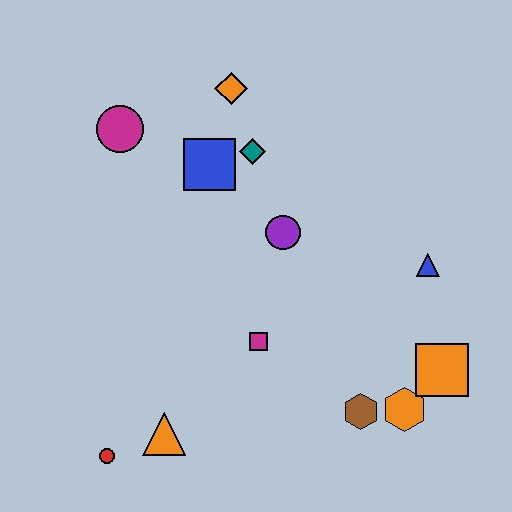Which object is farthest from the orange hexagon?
The magenta circle is farthest from the orange hexagon.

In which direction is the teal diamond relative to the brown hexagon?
The teal diamond is above the brown hexagon.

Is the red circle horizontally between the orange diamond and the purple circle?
No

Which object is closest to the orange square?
The orange hexagon is closest to the orange square.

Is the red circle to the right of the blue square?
No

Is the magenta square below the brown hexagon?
No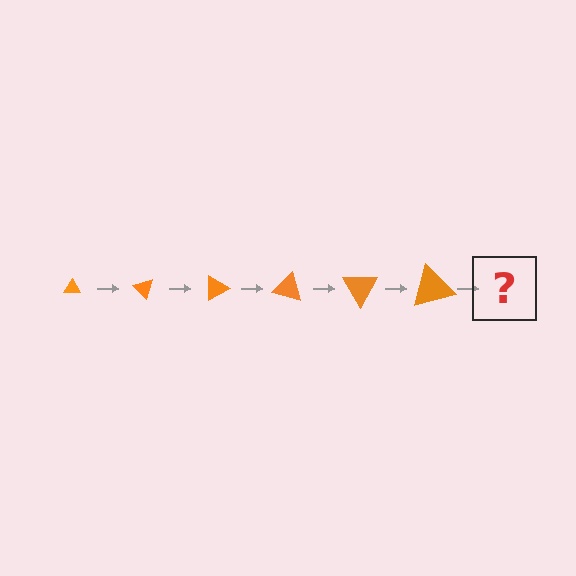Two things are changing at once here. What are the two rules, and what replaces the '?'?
The two rules are that the triangle grows larger each step and it rotates 45 degrees each step. The '?' should be a triangle, larger than the previous one and rotated 270 degrees from the start.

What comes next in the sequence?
The next element should be a triangle, larger than the previous one and rotated 270 degrees from the start.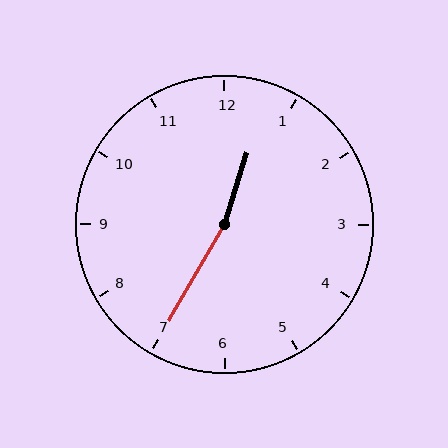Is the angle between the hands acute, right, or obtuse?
It is obtuse.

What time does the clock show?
12:35.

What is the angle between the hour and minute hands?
Approximately 168 degrees.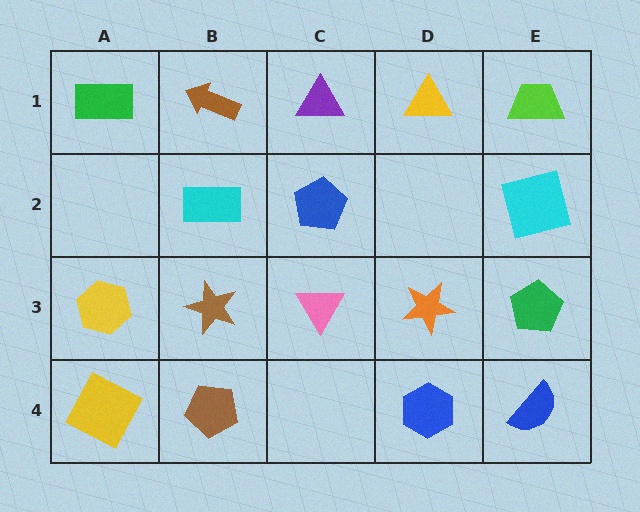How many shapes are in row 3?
5 shapes.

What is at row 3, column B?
A brown star.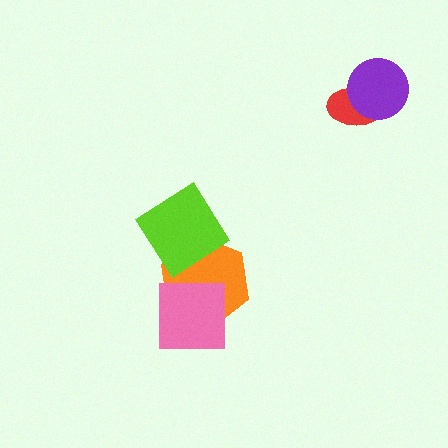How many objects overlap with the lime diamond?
1 object overlaps with the lime diamond.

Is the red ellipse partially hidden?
Yes, it is partially covered by another shape.